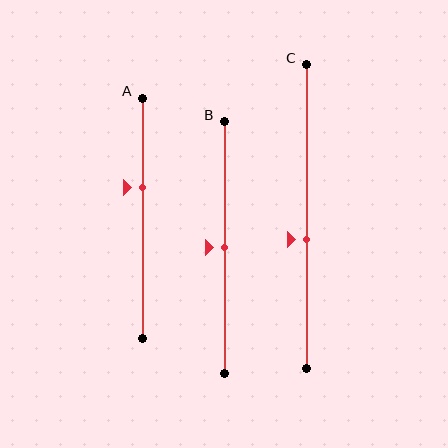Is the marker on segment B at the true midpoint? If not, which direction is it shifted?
Yes, the marker on segment B is at the true midpoint.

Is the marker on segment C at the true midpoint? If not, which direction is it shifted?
No, the marker on segment C is shifted downward by about 8% of the segment length.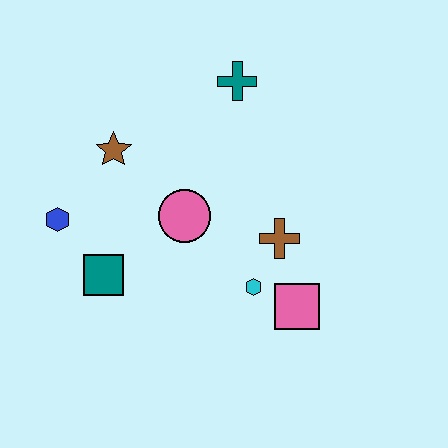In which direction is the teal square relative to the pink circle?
The teal square is to the left of the pink circle.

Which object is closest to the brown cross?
The cyan hexagon is closest to the brown cross.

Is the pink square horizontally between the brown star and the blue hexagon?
No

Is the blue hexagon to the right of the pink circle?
No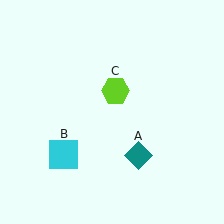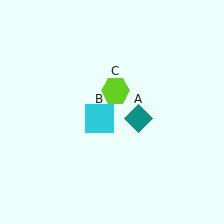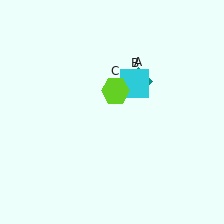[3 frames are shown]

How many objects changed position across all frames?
2 objects changed position: teal diamond (object A), cyan square (object B).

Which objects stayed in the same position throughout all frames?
Lime hexagon (object C) remained stationary.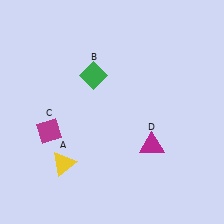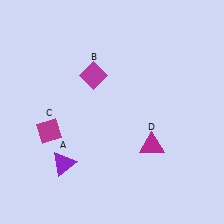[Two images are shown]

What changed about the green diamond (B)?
In Image 1, B is green. In Image 2, it changed to magenta.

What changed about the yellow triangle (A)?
In Image 1, A is yellow. In Image 2, it changed to purple.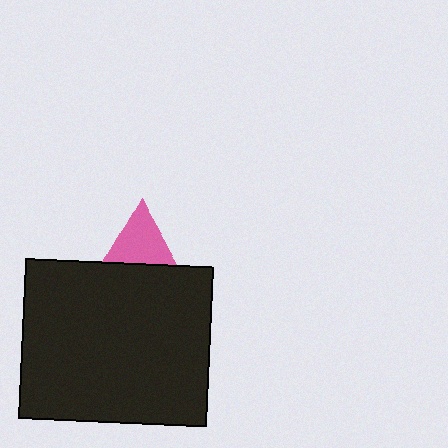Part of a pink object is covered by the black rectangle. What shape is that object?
It is a triangle.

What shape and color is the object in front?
The object in front is a black rectangle.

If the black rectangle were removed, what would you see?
You would see the complete pink triangle.